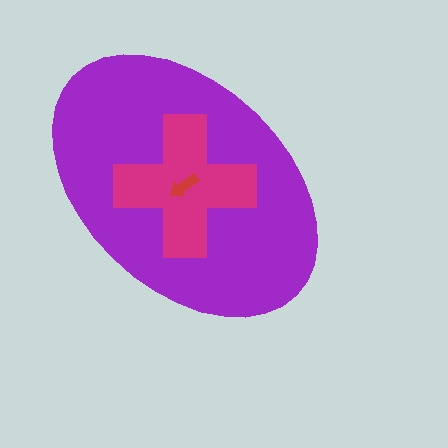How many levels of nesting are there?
3.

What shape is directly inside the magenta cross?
The red arrow.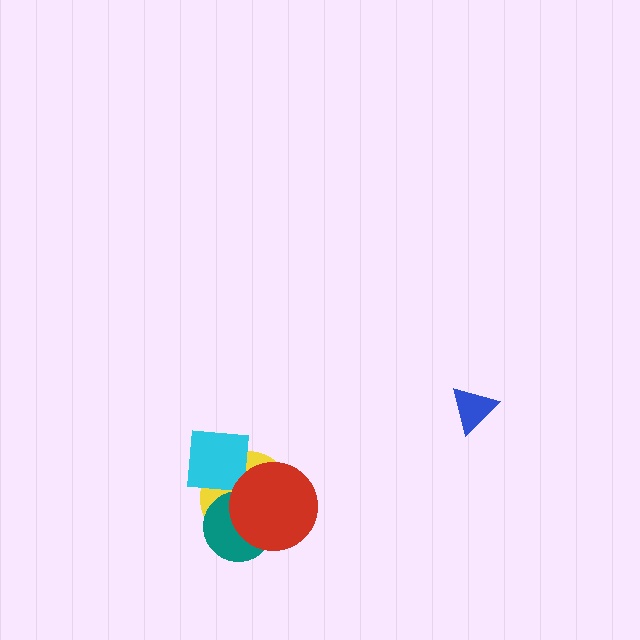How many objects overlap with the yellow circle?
3 objects overlap with the yellow circle.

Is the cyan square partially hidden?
Yes, it is partially covered by another shape.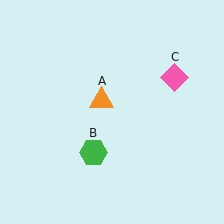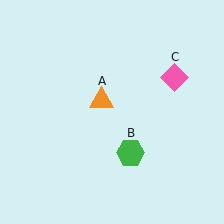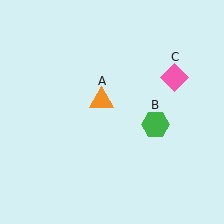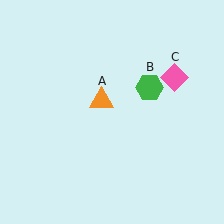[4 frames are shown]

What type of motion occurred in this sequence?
The green hexagon (object B) rotated counterclockwise around the center of the scene.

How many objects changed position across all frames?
1 object changed position: green hexagon (object B).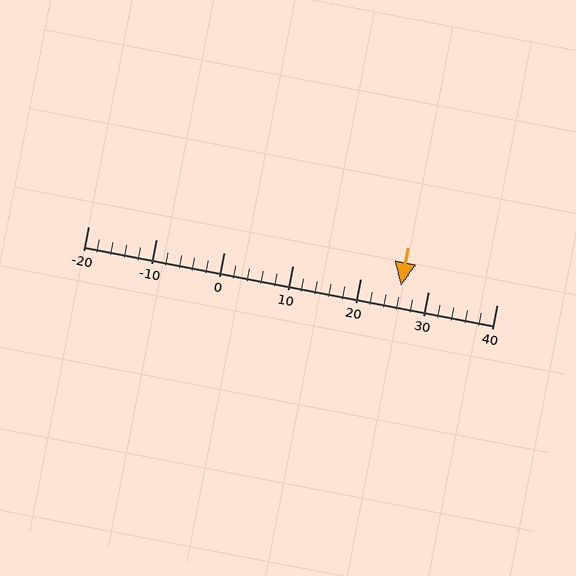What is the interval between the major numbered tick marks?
The major tick marks are spaced 10 units apart.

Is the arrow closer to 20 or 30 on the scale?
The arrow is closer to 30.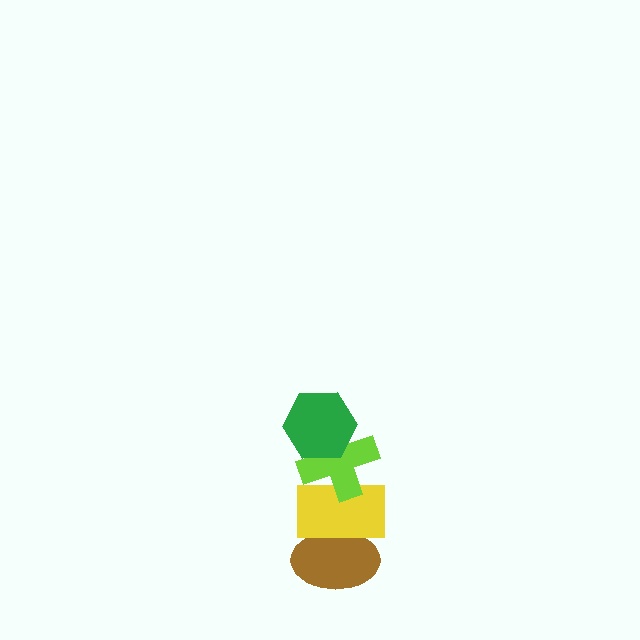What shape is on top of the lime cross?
The green hexagon is on top of the lime cross.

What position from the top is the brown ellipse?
The brown ellipse is 4th from the top.